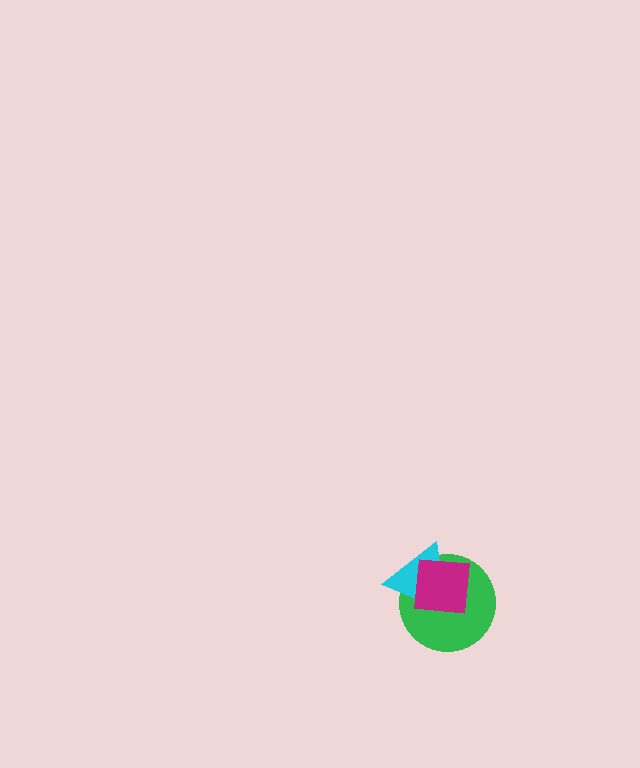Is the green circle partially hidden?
Yes, it is partially covered by another shape.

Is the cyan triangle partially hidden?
Yes, it is partially covered by another shape.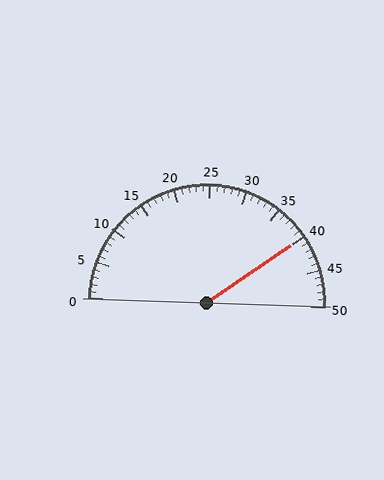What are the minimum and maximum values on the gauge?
The gauge ranges from 0 to 50.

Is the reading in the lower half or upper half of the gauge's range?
The reading is in the upper half of the range (0 to 50).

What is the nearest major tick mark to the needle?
The nearest major tick mark is 40.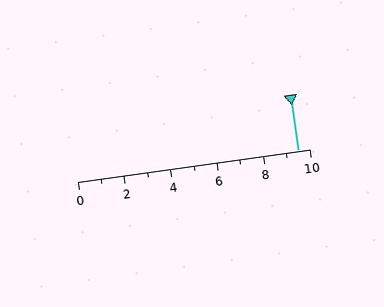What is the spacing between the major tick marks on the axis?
The major ticks are spaced 2 apart.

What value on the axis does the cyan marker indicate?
The marker indicates approximately 9.5.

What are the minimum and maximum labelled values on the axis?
The axis runs from 0 to 10.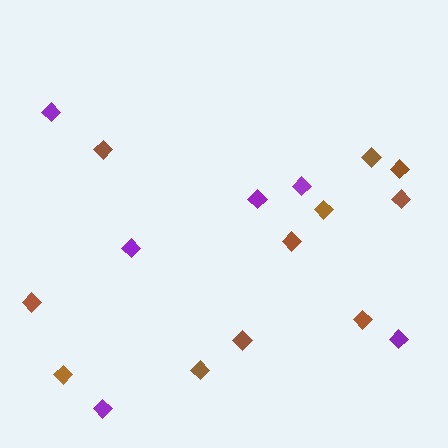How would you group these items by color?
There are 2 groups: one group of purple diamonds (6) and one group of brown diamonds (11).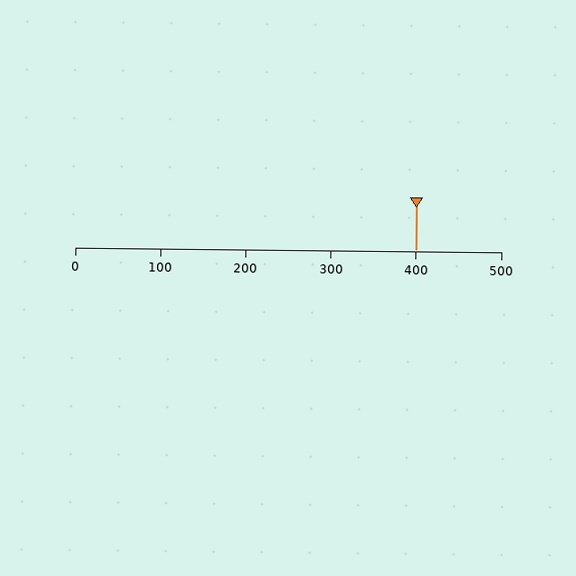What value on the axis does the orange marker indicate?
The marker indicates approximately 400.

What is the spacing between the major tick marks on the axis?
The major ticks are spaced 100 apart.